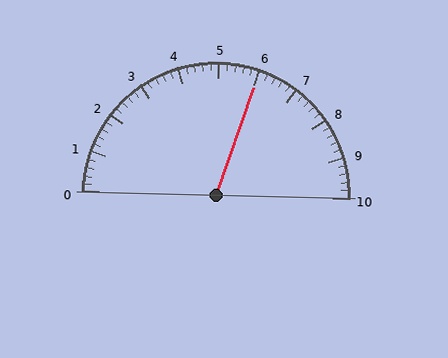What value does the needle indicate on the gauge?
The needle indicates approximately 6.0.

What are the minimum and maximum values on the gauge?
The gauge ranges from 0 to 10.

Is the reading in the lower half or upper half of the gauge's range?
The reading is in the upper half of the range (0 to 10).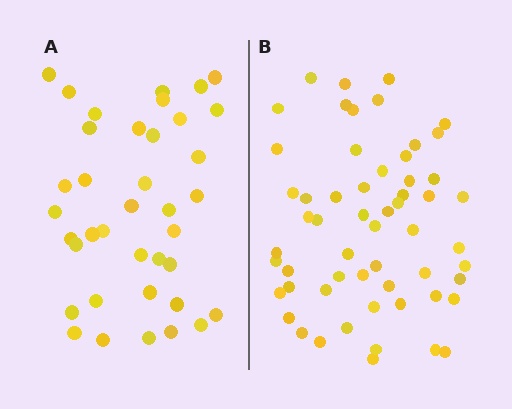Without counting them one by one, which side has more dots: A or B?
Region B (the right region) has more dots.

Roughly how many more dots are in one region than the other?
Region B has approximately 20 more dots than region A.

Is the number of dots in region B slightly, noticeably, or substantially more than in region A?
Region B has substantially more. The ratio is roughly 1.5 to 1.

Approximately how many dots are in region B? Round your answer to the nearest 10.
About 60 dots. (The exact count is 57, which rounds to 60.)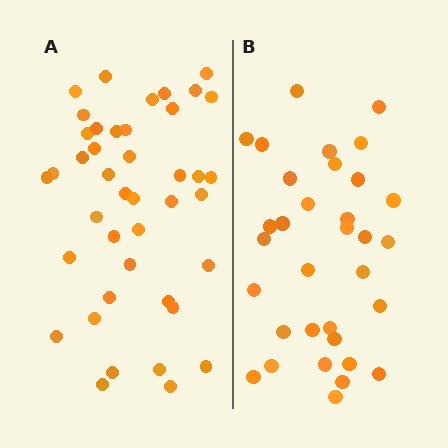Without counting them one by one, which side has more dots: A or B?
Region A (the left region) has more dots.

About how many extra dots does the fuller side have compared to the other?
Region A has roughly 8 or so more dots than region B.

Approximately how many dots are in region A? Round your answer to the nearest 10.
About 40 dots. (The exact count is 42, which rounds to 40.)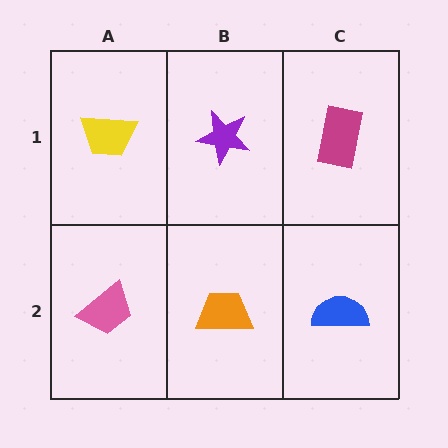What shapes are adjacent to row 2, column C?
A magenta rectangle (row 1, column C), an orange trapezoid (row 2, column B).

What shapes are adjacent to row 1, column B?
An orange trapezoid (row 2, column B), a yellow trapezoid (row 1, column A), a magenta rectangle (row 1, column C).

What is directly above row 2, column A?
A yellow trapezoid.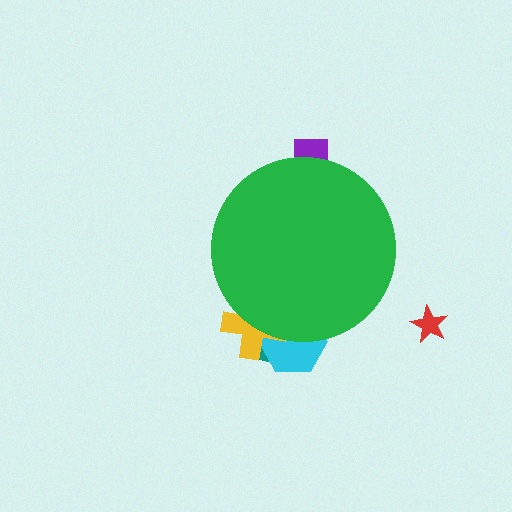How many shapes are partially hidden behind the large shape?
4 shapes are partially hidden.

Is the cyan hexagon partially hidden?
Yes, the cyan hexagon is partially hidden behind the green circle.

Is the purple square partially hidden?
Yes, the purple square is partially hidden behind the green circle.